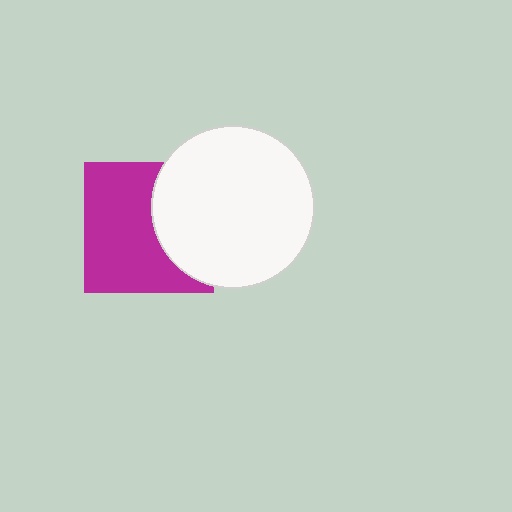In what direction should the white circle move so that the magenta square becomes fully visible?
The white circle should move right. That is the shortest direction to clear the overlap and leave the magenta square fully visible.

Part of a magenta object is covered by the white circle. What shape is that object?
It is a square.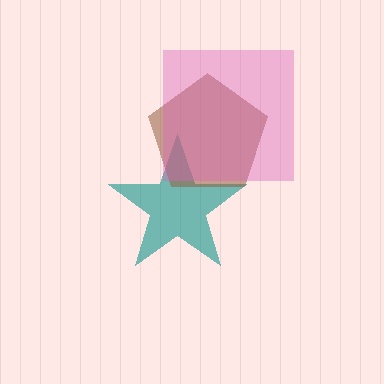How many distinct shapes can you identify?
There are 3 distinct shapes: a teal star, a brown pentagon, a pink square.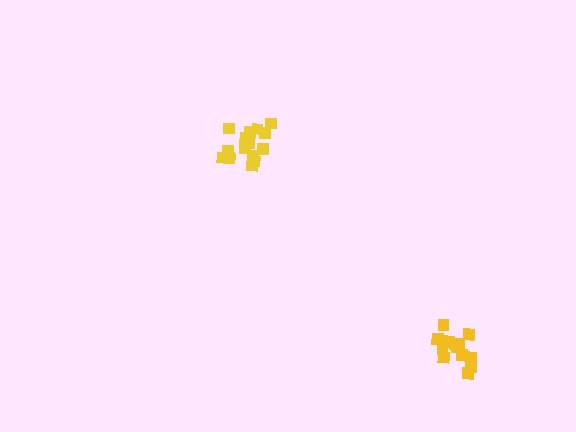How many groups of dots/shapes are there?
There are 2 groups.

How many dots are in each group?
Group 1: 17 dots, Group 2: 15 dots (32 total).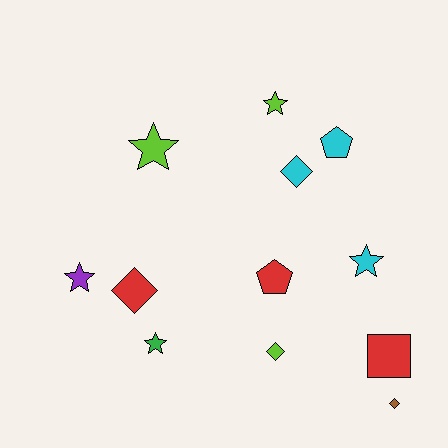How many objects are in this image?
There are 12 objects.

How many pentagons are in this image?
There are 2 pentagons.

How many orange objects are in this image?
There are no orange objects.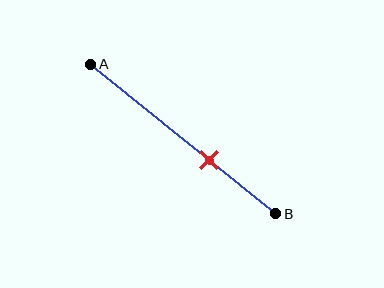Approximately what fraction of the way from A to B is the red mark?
The red mark is approximately 65% of the way from A to B.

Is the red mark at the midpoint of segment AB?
No, the mark is at about 65% from A, not at the 50% midpoint.